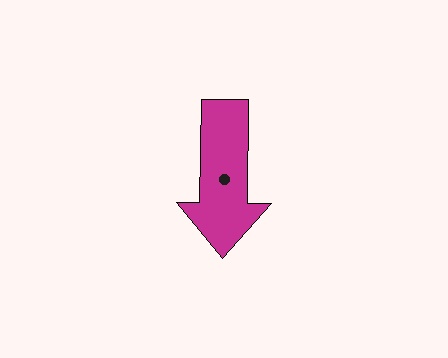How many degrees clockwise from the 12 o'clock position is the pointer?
Approximately 181 degrees.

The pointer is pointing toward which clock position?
Roughly 6 o'clock.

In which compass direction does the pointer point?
South.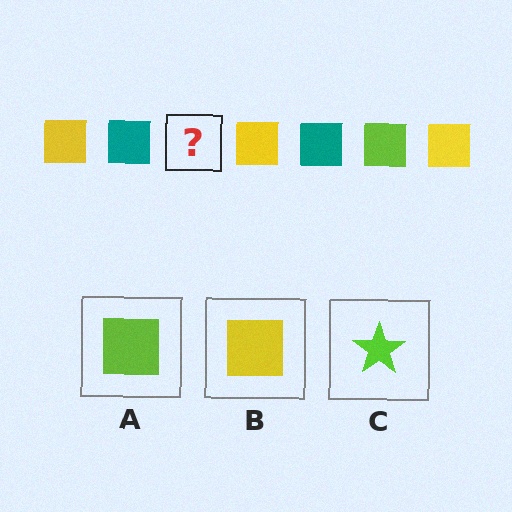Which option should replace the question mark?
Option A.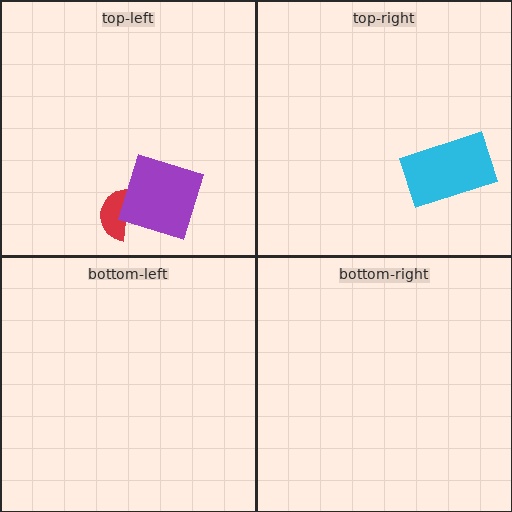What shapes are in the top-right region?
The cyan rectangle.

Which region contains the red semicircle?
The top-left region.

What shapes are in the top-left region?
The red semicircle, the purple square.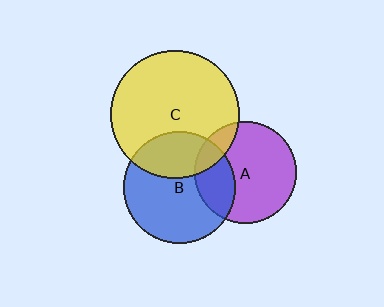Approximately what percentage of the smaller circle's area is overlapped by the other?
Approximately 30%.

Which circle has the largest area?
Circle C (yellow).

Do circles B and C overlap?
Yes.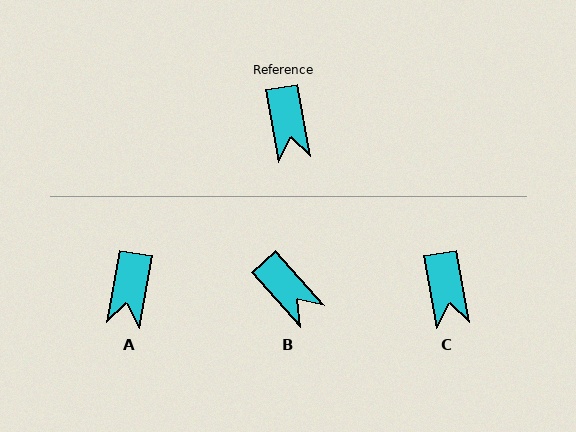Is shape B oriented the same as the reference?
No, it is off by about 32 degrees.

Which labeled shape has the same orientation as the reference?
C.